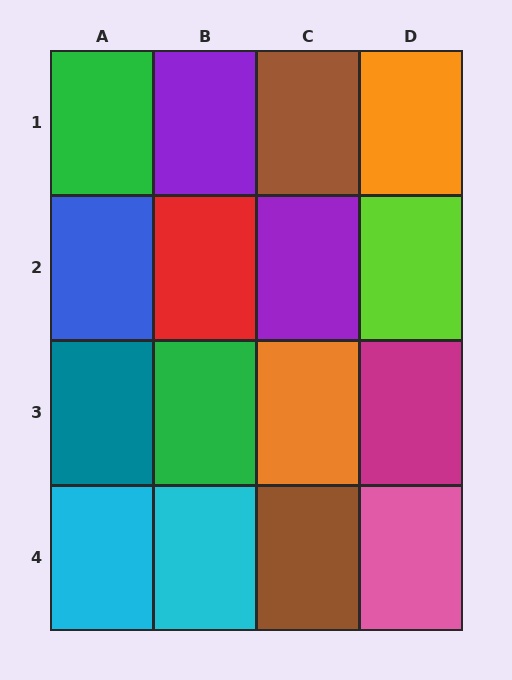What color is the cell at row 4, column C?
Brown.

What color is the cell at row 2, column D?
Lime.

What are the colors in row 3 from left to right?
Teal, green, orange, magenta.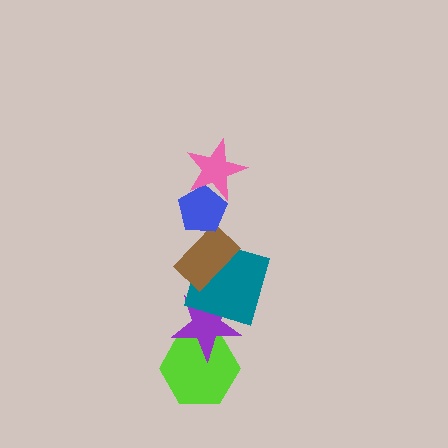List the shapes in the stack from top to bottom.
From top to bottom: the pink star, the blue pentagon, the brown rectangle, the teal square, the purple star, the lime hexagon.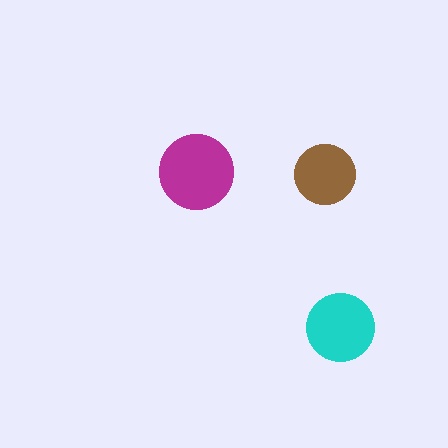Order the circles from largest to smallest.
the magenta one, the cyan one, the brown one.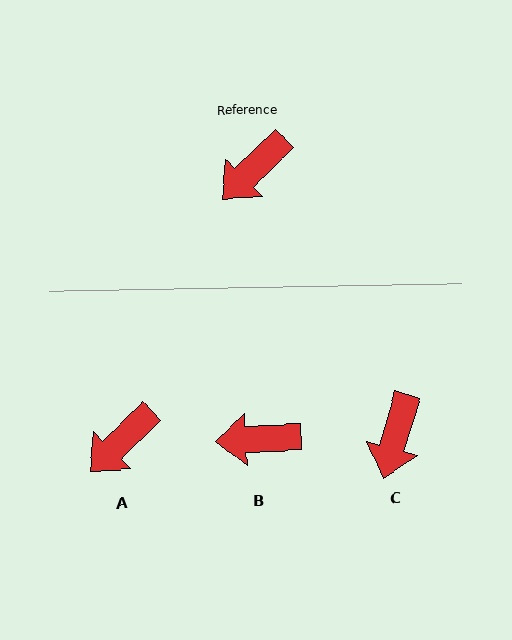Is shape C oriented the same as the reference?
No, it is off by about 30 degrees.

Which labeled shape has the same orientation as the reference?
A.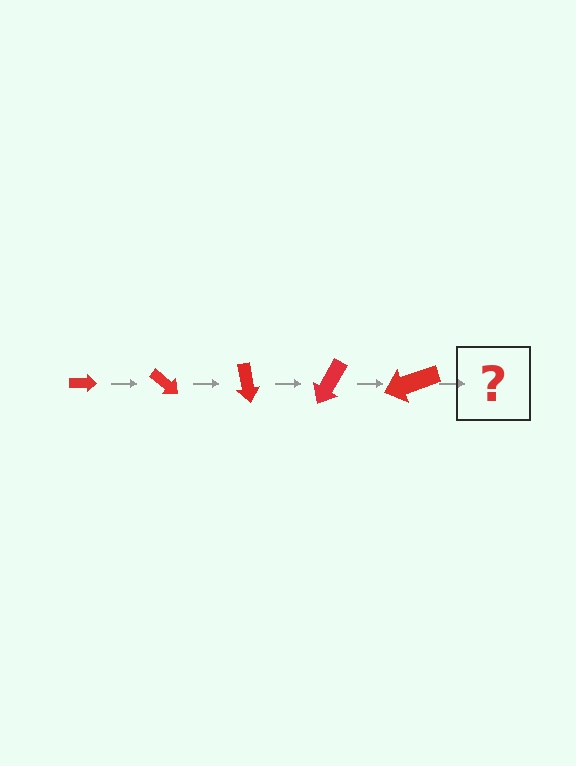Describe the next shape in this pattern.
It should be an arrow, larger than the previous one and rotated 200 degrees from the start.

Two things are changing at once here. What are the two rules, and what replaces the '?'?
The two rules are that the arrow grows larger each step and it rotates 40 degrees each step. The '?' should be an arrow, larger than the previous one and rotated 200 degrees from the start.